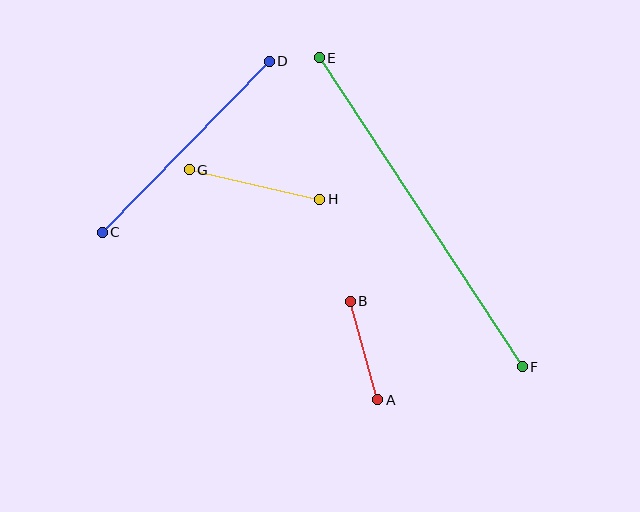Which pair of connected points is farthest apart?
Points E and F are farthest apart.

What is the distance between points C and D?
The distance is approximately 239 pixels.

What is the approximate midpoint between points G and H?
The midpoint is at approximately (254, 185) pixels.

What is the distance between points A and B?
The distance is approximately 102 pixels.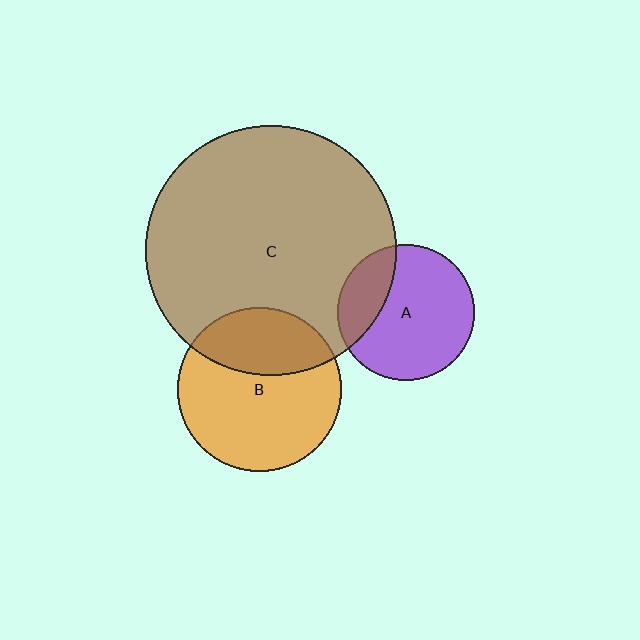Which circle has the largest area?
Circle C (brown).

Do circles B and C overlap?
Yes.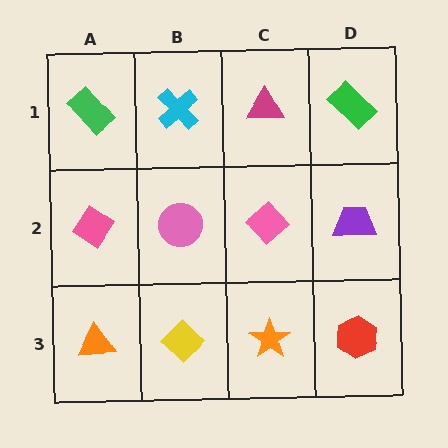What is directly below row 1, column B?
A pink circle.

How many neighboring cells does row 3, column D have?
2.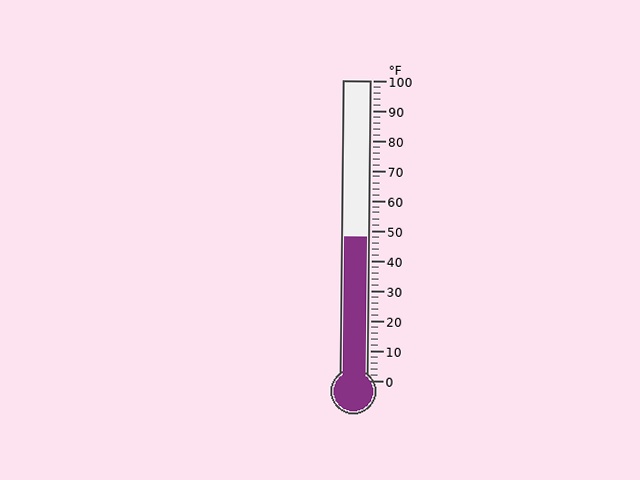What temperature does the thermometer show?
The thermometer shows approximately 48°F.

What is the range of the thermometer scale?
The thermometer scale ranges from 0°F to 100°F.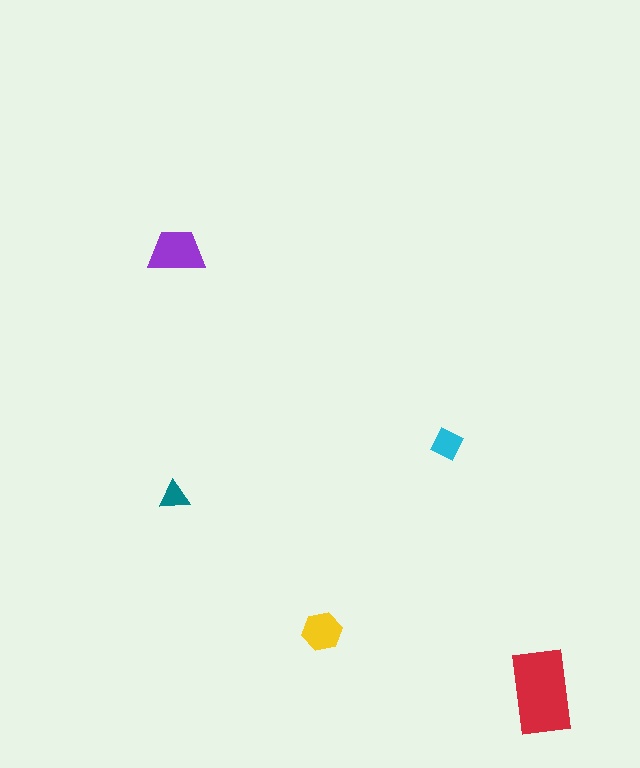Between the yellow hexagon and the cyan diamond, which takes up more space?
The yellow hexagon.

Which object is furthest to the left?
The teal triangle is leftmost.